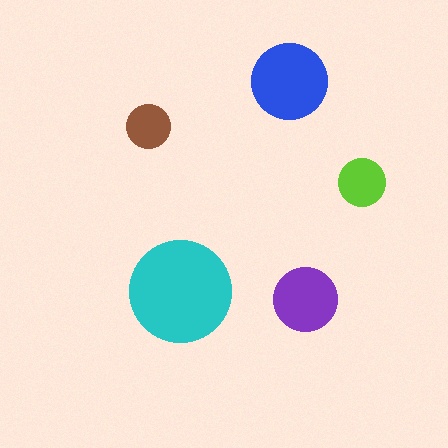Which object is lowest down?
The purple circle is bottommost.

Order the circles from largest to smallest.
the cyan one, the blue one, the purple one, the lime one, the brown one.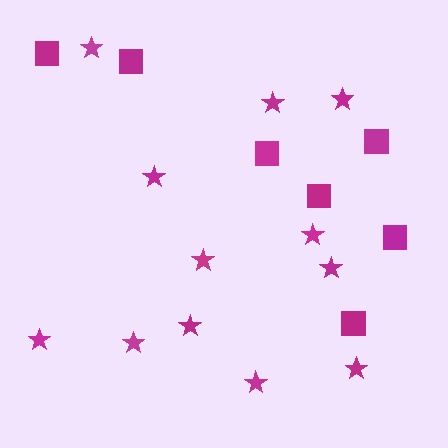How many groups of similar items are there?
There are 2 groups: one group of squares (7) and one group of stars (12).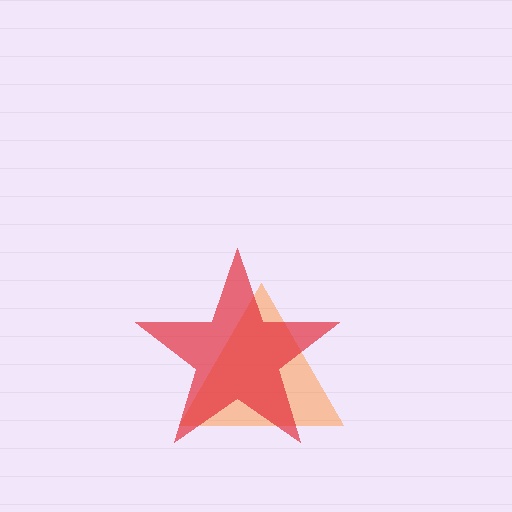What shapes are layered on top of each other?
The layered shapes are: an orange triangle, a red star.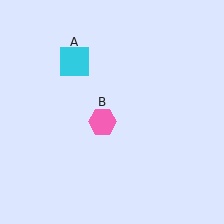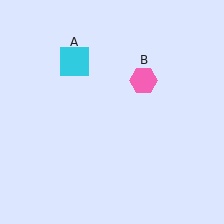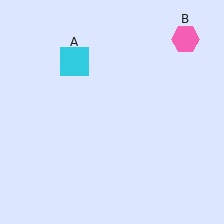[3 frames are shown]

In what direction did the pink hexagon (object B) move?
The pink hexagon (object B) moved up and to the right.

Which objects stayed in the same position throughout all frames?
Cyan square (object A) remained stationary.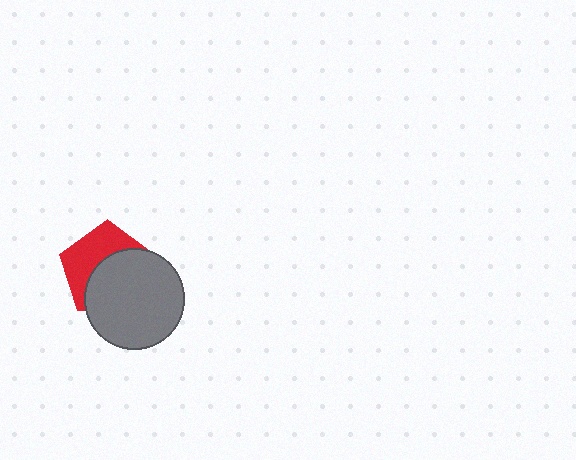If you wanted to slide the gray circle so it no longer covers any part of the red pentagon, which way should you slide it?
Slide it toward the lower-right — that is the most direct way to separate the two shapes.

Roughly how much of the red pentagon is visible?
A small part of it is visible (roughly 45%).